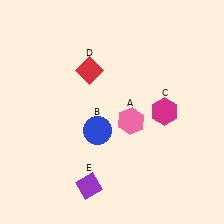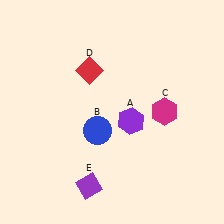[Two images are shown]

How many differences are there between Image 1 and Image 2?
There is 1 difference between the two images.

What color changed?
The hexagon (A) changed from pink in Image 1 to purple in Image 2.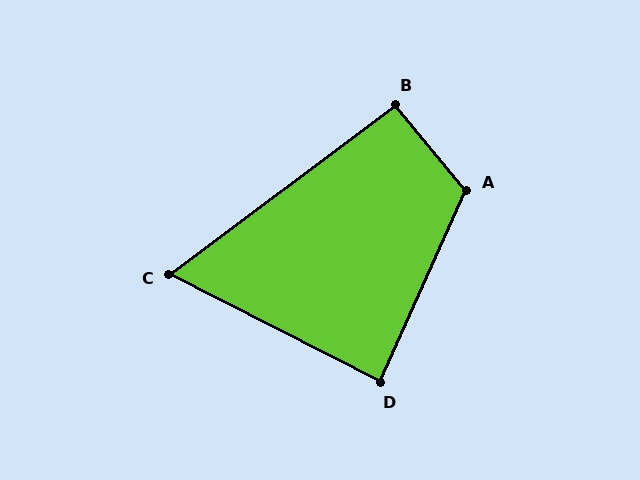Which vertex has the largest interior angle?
A, at approximately 116 degrees.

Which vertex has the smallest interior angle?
C, at approximately 64 degrees.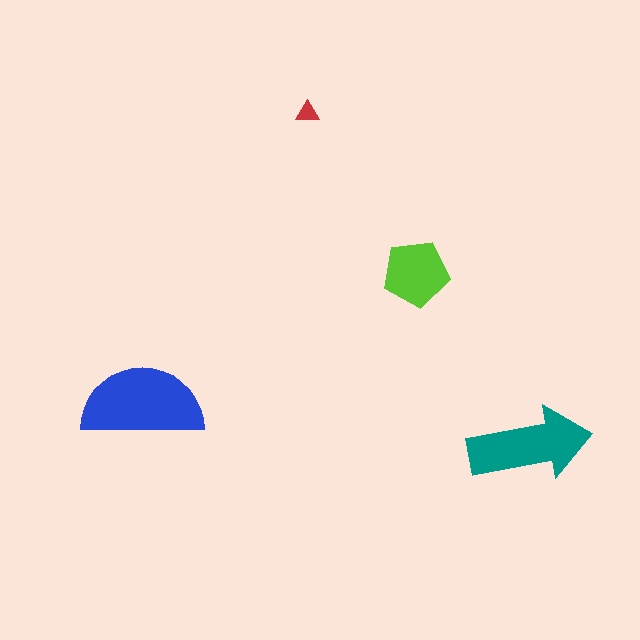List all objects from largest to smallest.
The blue semicircle, the teal arrow, the lime pentagon, the red triangle.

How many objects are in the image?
There are 4 objects in the image.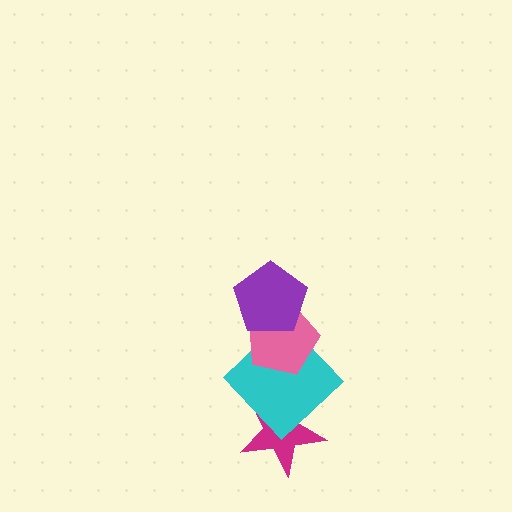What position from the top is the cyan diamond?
The cyan diamond is 3rd from the top.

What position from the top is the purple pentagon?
The purple pentagon is 1st from the top.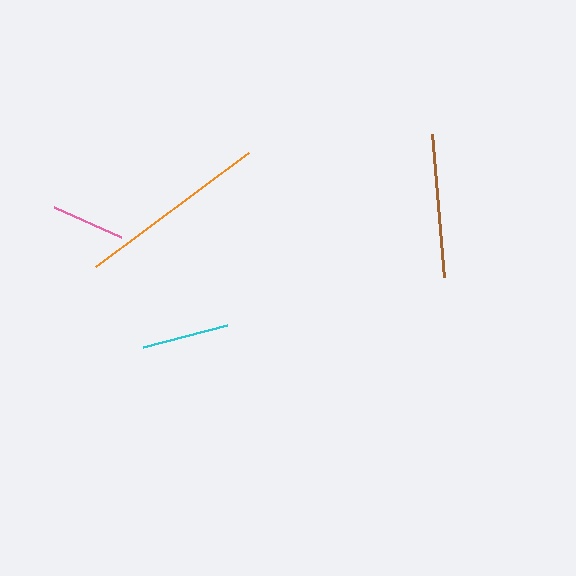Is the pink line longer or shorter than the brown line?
The brown line is longer than the pink line.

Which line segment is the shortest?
The pink line is the shortest at approximately 73 pixels.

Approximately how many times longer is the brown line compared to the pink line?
The brown line is approximately 2.0 times the length of the pink line.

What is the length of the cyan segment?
The cyan segment is approximately 88 pixels long.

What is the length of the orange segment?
The orange segment is approximately 190 pixels long.